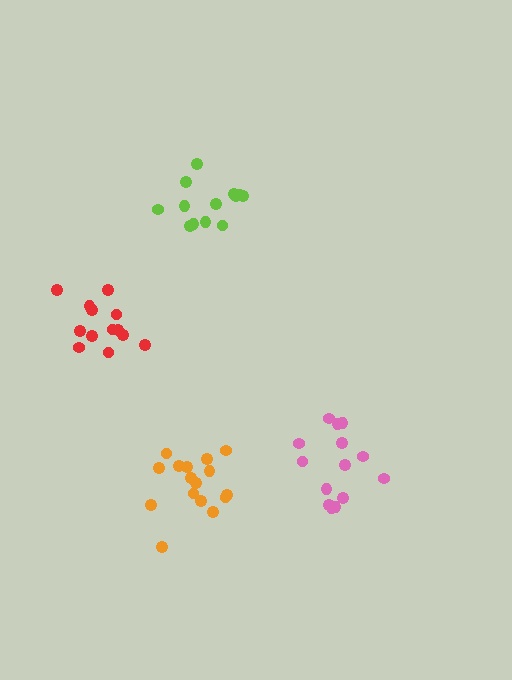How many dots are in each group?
Group 1: 13 dots, Group 2: 14 dots, Group 3: 16 dots, Group 4: 13 dots (56 total).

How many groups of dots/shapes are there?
There are 4 groups.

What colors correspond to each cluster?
The clusters are colored: lime, pink, orange, red.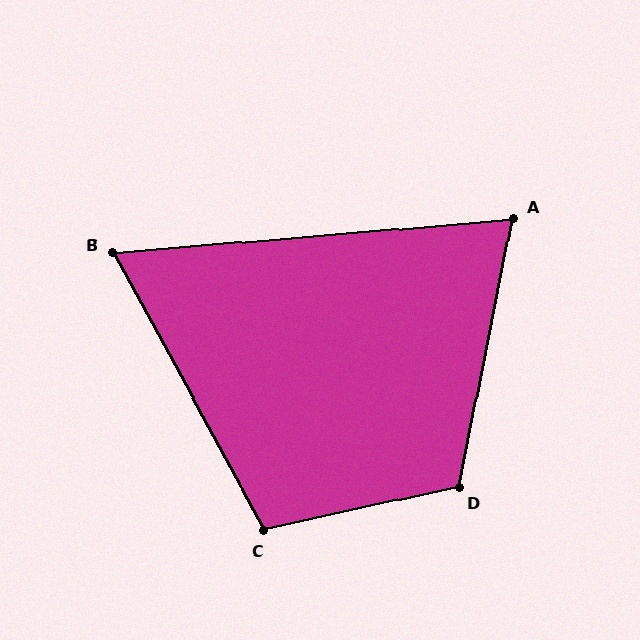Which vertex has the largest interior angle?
D, at approximately 114 degrees.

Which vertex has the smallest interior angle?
B, at approximately 66 degrees.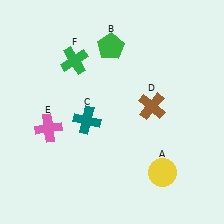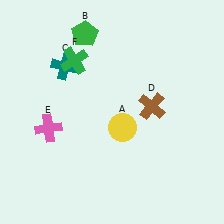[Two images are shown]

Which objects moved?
The objects that moved are: the yellow circle (A), the green pentagon (B), the teal cross (C).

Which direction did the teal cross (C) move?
The teal cross (C) moved up.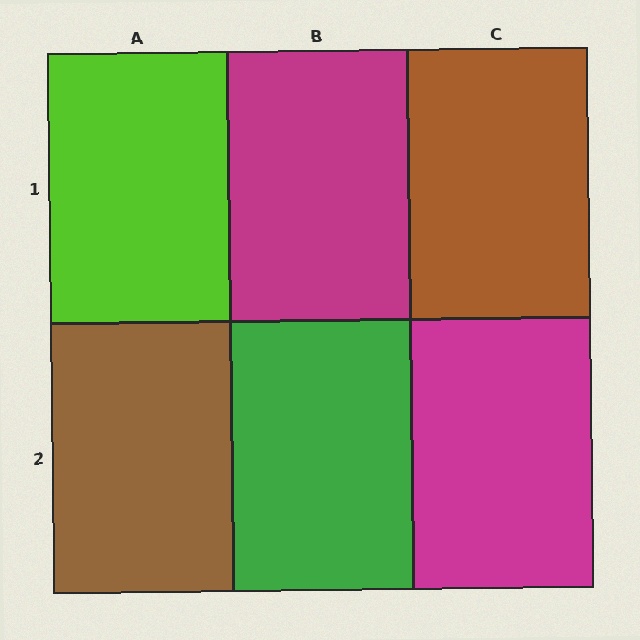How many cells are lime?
1 cell is lime.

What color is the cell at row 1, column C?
Brown.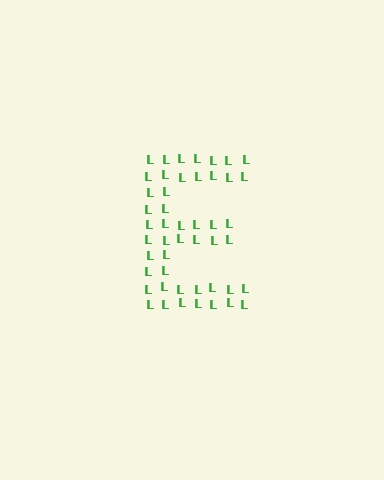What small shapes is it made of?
It is made of small letter L's.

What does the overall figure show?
The overall figure shows the letter E.